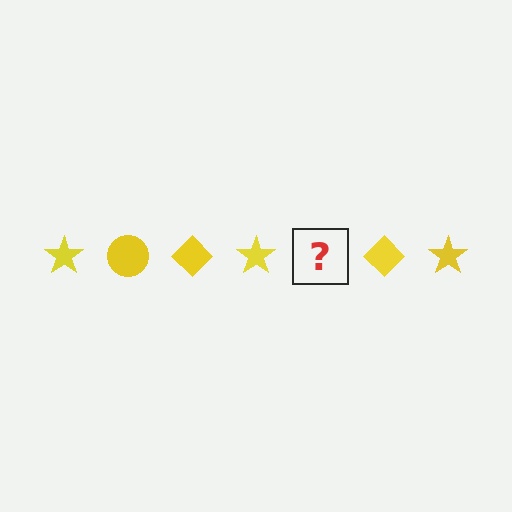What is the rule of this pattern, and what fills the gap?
The rule is that the pattern cycles through star, circle, diamond shapes in yellow. The gap should be filled with a yellow circle.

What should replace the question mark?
The question mark should be replaced with a yellow circle.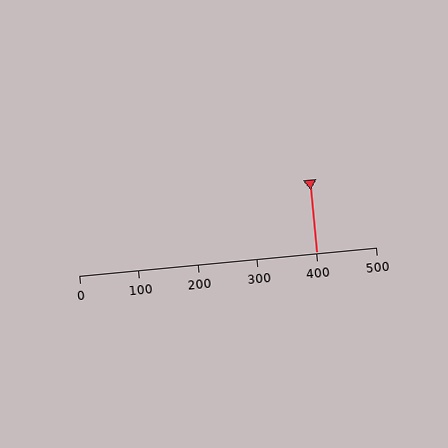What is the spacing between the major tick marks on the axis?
The major ticks are spaced 100 apart.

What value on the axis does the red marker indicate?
The marker indicates approximately 400.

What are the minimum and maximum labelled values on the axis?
The axis runs from 0 to 500.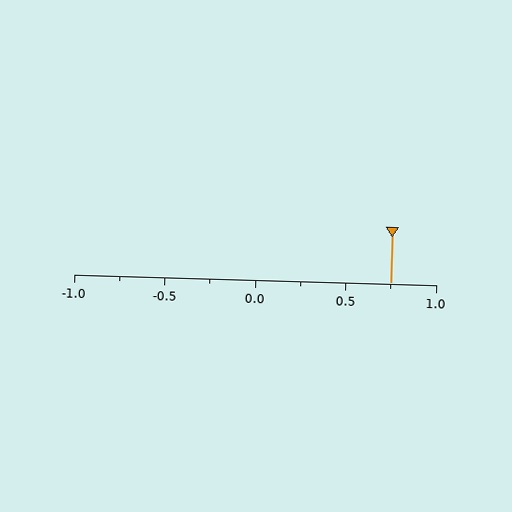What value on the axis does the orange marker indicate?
The marker indicates approximately 0.75.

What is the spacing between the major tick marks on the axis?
The major ticks are spaced 0.5 apart.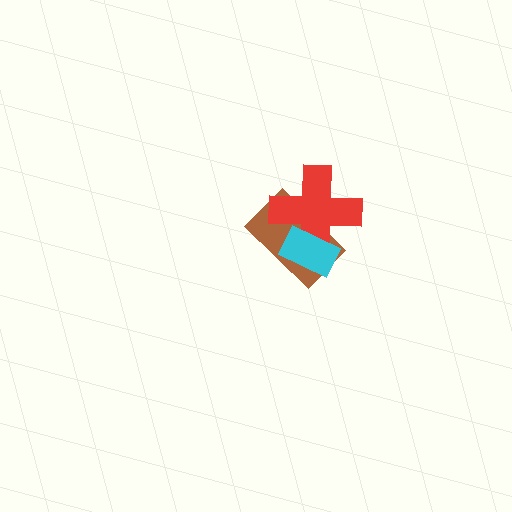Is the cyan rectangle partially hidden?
No, no other shape covers it.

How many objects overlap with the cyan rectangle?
2 objects overlap with the cyan rectangle.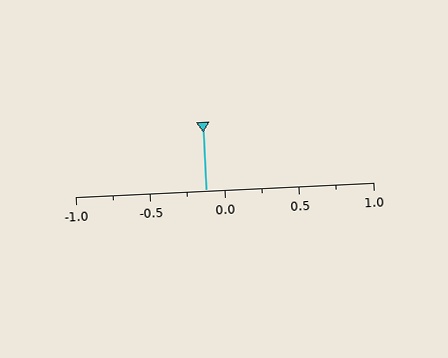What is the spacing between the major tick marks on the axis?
The major ticks are spaced 0.5 apart.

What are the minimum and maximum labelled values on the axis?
The axis runs from -1.0 to 1.0.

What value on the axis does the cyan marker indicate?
The marker indicates approximately -0.12.